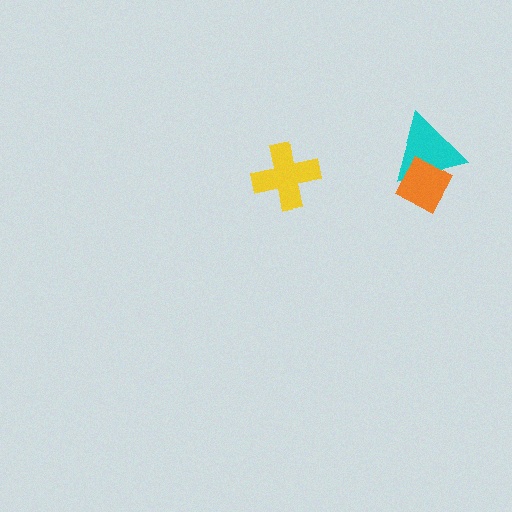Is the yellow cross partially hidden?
No, no other shape covers it.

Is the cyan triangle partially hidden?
Yes, it is partially covered by another shape.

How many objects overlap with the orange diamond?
1 object overlaps with the orange diamond.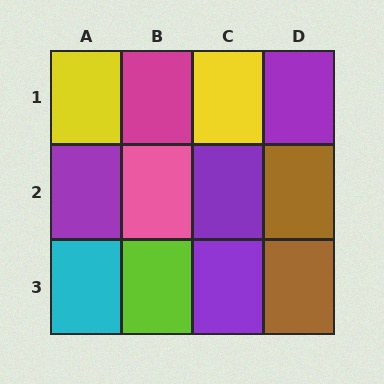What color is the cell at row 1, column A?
Yellow.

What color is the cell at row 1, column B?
Magenta.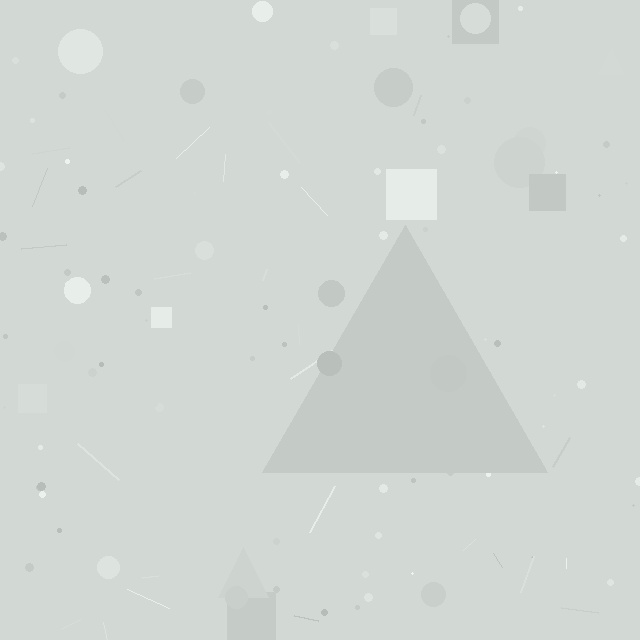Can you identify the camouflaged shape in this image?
The camouflaged shape is a triangle.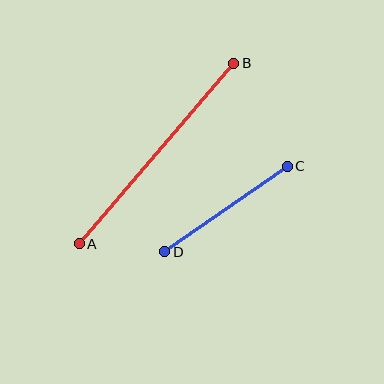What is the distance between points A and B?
The distance is approximately 238 pixels.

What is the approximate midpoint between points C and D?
The midpoint is at approximately (226, 209) pixels.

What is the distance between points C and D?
The distance is approximately 149 pixels.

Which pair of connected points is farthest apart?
Points A and B are farthest apart.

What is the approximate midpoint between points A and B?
The midpoint is at approximately (157, 153) pixels.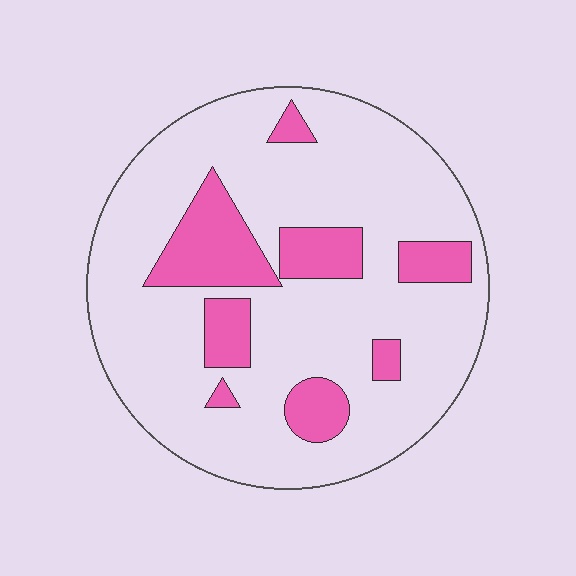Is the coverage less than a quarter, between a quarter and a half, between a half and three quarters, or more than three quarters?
Less than a quarter.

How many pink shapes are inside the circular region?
8.